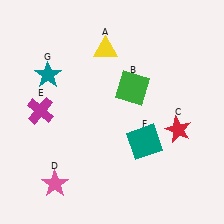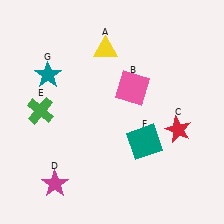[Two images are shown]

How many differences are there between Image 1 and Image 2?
There are 3 differences between the two images.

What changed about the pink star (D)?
In Image 1, D is pink. In Image 2, it changed to magenta.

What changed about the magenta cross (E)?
In Image 1, E is magenta. In Image 2, it changed to green.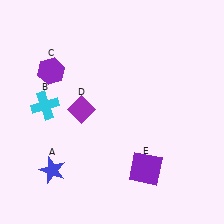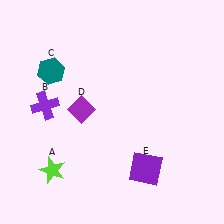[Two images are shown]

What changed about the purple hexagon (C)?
In Image 1, C is purple. In Image 2, it changed to teal.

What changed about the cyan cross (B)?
In Image 1, B is cyan. In Image 2, it changed to purple.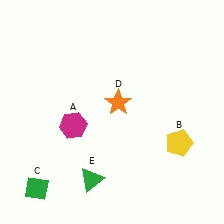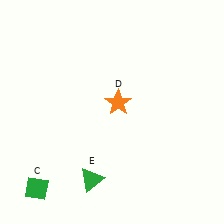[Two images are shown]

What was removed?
The yellow pentagon (B), the magenta hexagon (A) were removed in Image 2.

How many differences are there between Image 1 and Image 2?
There are 2 differences between the two images.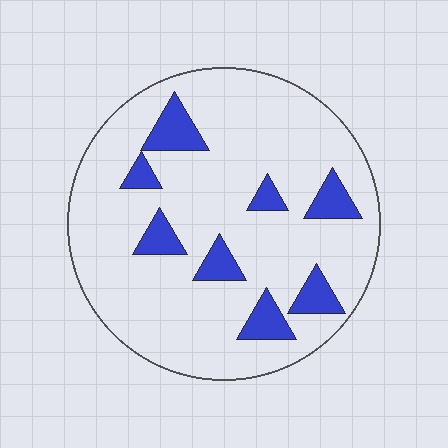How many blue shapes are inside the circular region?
8.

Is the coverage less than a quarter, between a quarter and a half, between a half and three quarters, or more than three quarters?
Less than a quarter.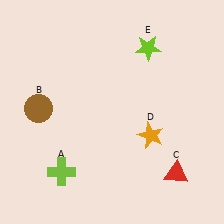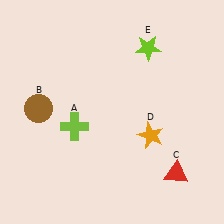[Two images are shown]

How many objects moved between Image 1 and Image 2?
1 object moved between the two images.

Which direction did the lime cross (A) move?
The lime cross (A) moved up.